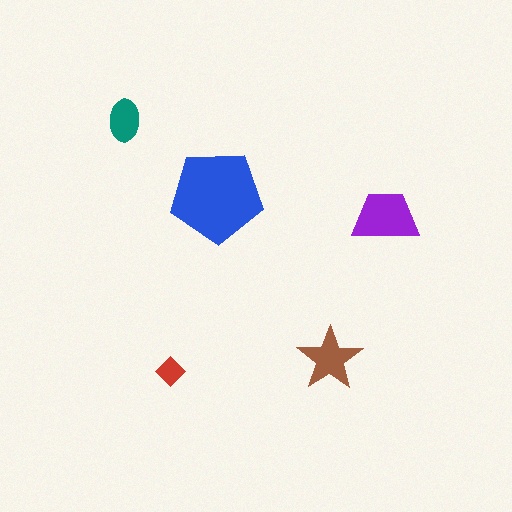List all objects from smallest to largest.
The red diamond, the teal ellipse, the brown star, the purple trapezoid, the blue pentagon.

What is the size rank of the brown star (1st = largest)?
3rd.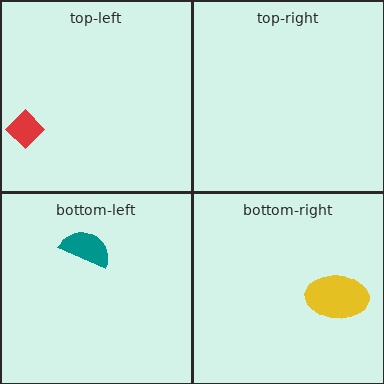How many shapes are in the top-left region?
1.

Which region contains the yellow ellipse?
The bottom-right region.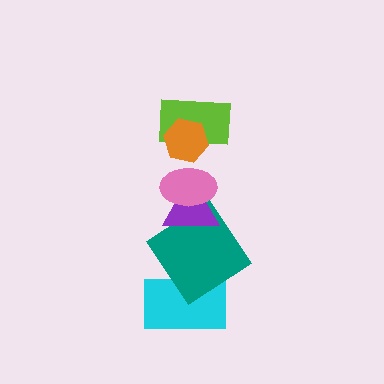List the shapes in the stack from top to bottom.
From top to bottom: the orange hexagon, the lime rectangle, the pink ellipse, the purple triangle, the teal diamond, the cyan rectangle.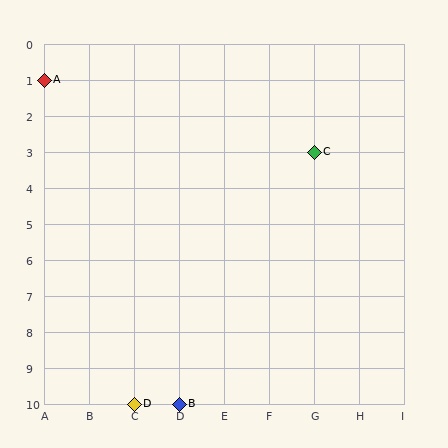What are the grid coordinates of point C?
Point C is at grid coordinates (G, 3).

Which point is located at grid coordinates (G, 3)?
Point C is at (G, 3).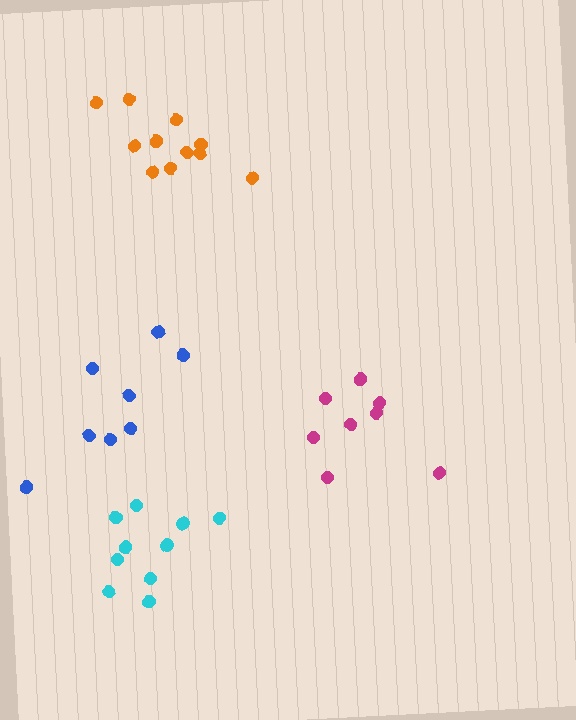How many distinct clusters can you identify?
There are 4 distinct clusters.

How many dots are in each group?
Group 1: 8 dots, Group 2: 10 dots, Group 3: 8 dots, Group 4: 11 dots (37 total).